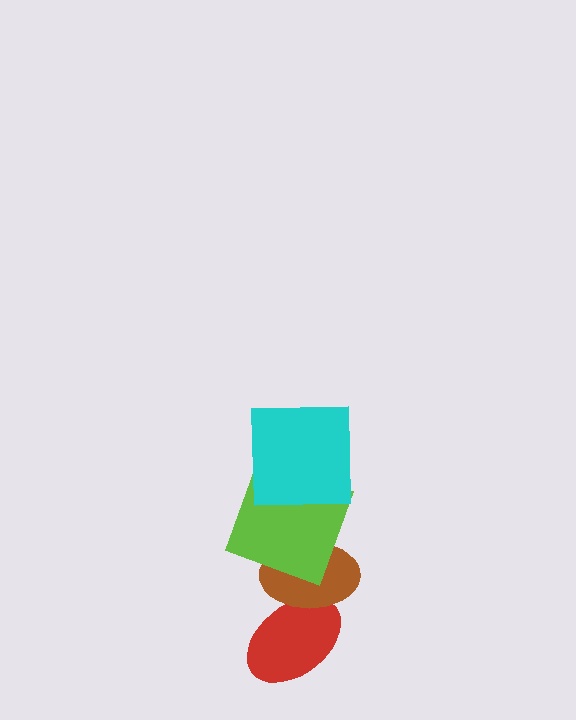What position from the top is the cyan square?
The cyan square is 1st from the top.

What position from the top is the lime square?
The lime square is 2nd from the top.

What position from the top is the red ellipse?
The red ellipse is 4th from the top.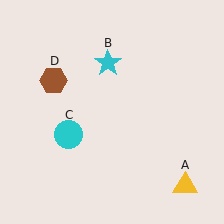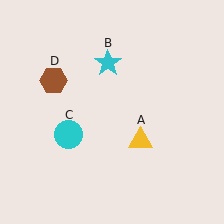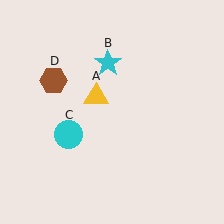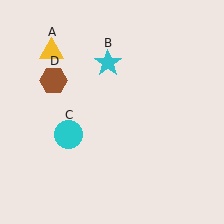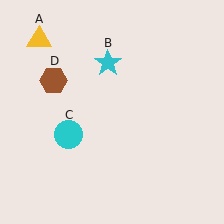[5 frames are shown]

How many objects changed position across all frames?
1 object changed position: yellow triangle (object A).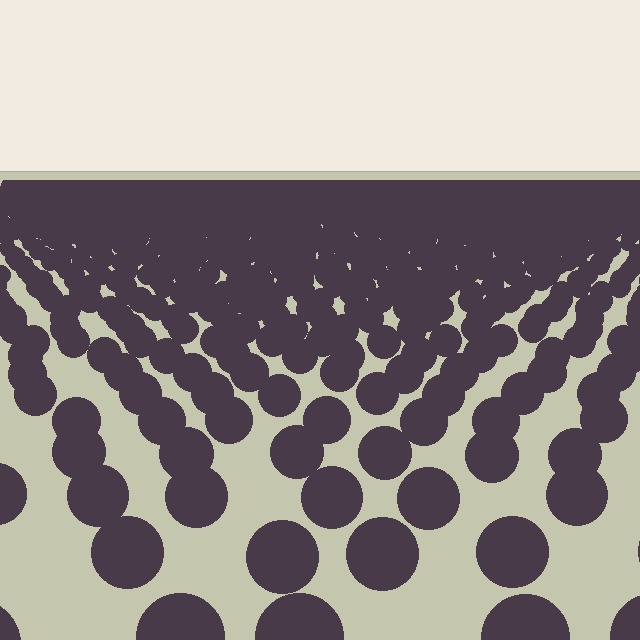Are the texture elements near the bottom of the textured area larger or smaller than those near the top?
Larger. Near the bottom, elements are closer to the viewer and appear at a bigger on-screen size.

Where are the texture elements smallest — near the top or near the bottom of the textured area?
Near the top.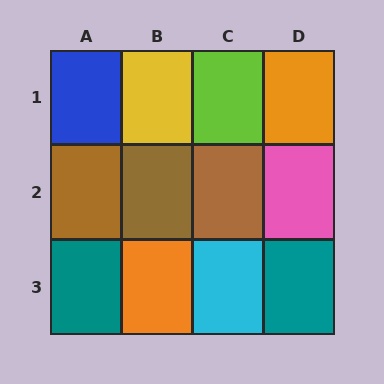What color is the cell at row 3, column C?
Cyan.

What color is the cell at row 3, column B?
Orange.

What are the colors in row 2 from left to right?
Brown, brown, brown, pink.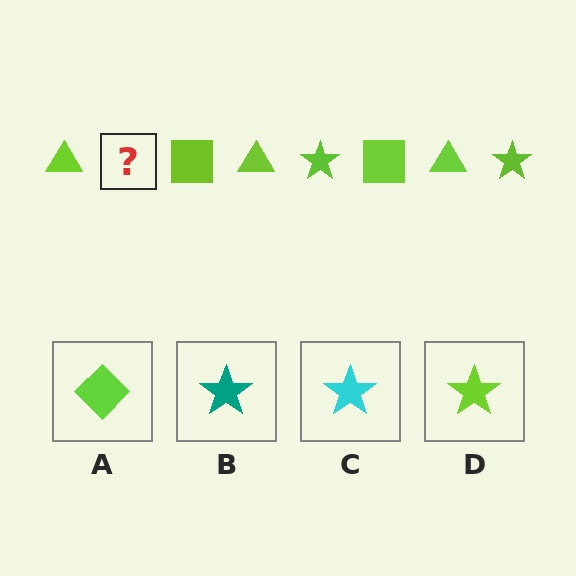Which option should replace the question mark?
Option D.